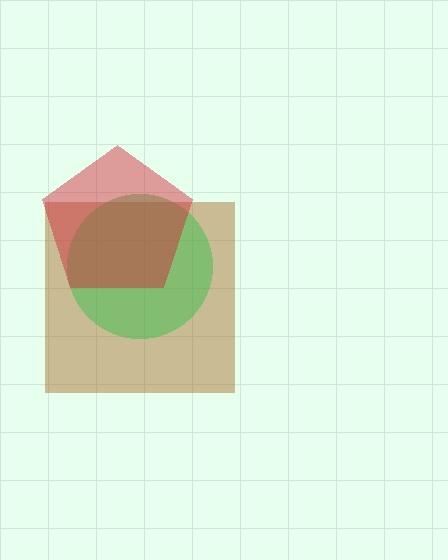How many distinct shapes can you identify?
There are 3 distinct shapes: a brown square, a green circle, a red pentagon.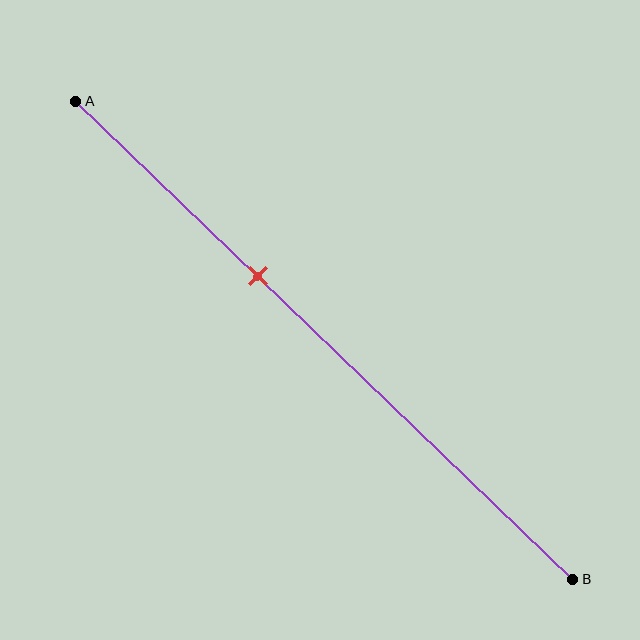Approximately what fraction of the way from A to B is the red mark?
The red mark is approximately 35% of the way from A to B.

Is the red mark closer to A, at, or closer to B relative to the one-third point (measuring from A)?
The red mark is closer to point B than the one-third point of segment AB.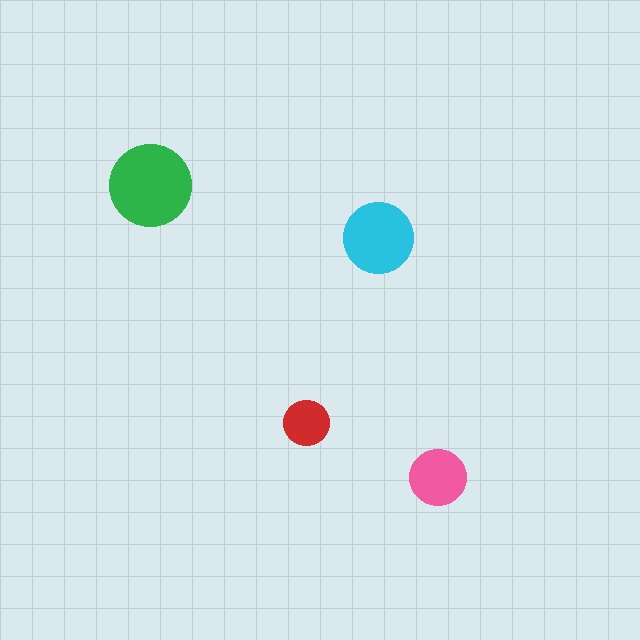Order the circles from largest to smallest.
the green one, the cyan one, the pink one, the red one.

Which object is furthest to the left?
The green circle is leftmost.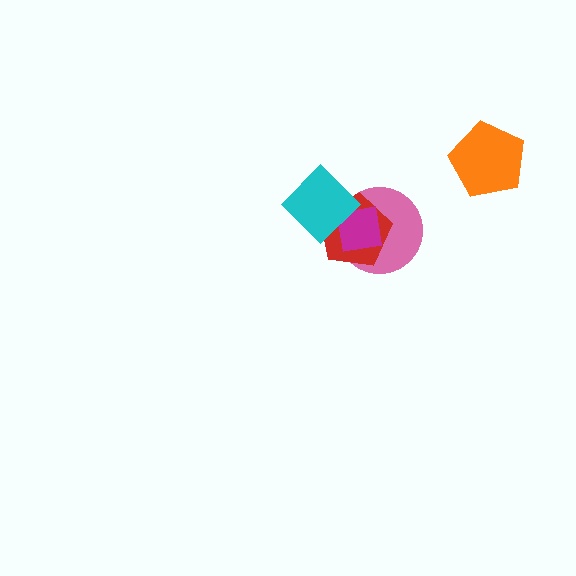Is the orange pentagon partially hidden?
No, no other shape covers it.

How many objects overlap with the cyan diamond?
3 objects overlap with the cyan diamond.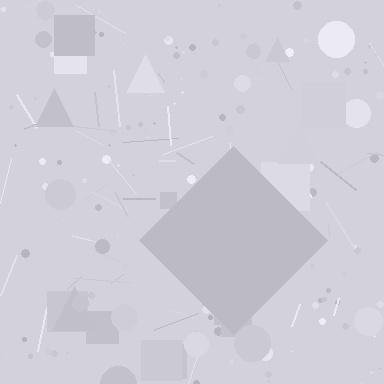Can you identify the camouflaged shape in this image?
The camouflaged shape is a diamond.